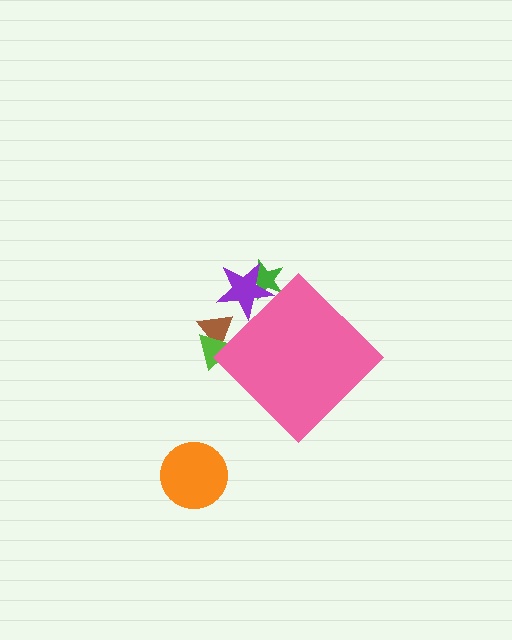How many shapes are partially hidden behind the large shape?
4 shapes are partially hidden.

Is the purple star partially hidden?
Yes, the purple star is partially hidden behind the pink diamond.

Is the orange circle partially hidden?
No, the orange circle is fully visible.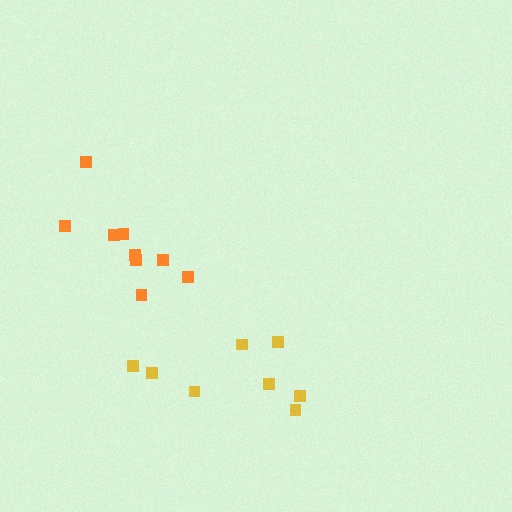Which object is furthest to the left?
The orange cluster is leftmost.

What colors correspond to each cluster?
The clusters are colored: yellow, orange.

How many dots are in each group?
Group 1: 8 dots, Group 2: 9 dots (17 total).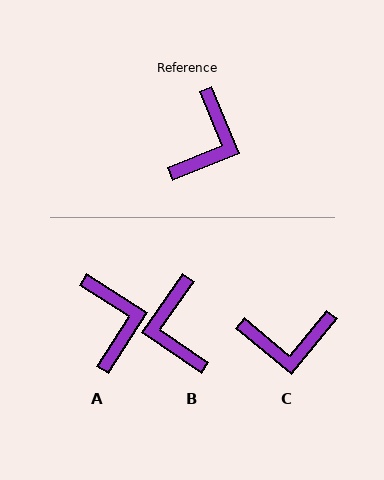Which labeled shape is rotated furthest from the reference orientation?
B, about 147 degrees away.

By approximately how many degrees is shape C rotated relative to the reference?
Approximately 62 degrees clockwise.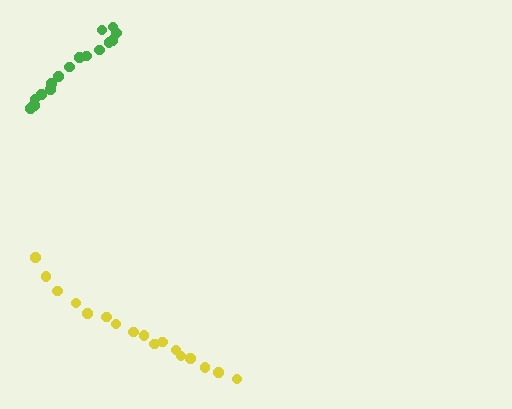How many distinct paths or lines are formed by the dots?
There are 2 distinct paths.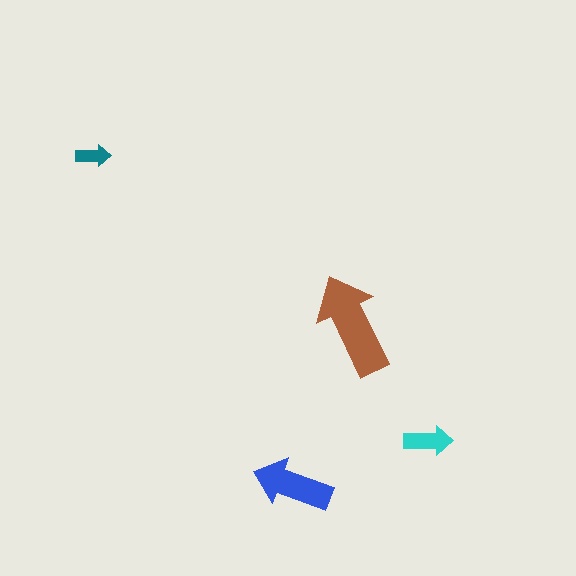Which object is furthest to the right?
The cyan arrow is rightmost.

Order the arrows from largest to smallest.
the brown one, the blue one, the cyan one, the teal one.